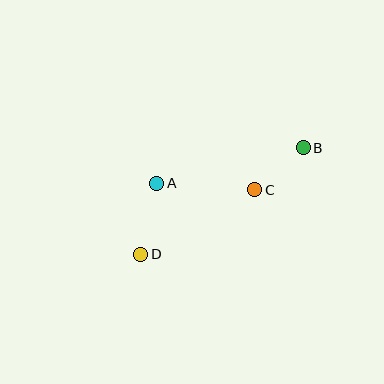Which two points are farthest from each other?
Points B and D are farthest from each other.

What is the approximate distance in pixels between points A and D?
The distance between A and D is approximately 73 pixels.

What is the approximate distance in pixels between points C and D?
The distance between C and D is approximately 131 pixels.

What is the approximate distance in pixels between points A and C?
The distance between A and C is approximately 99 pixels.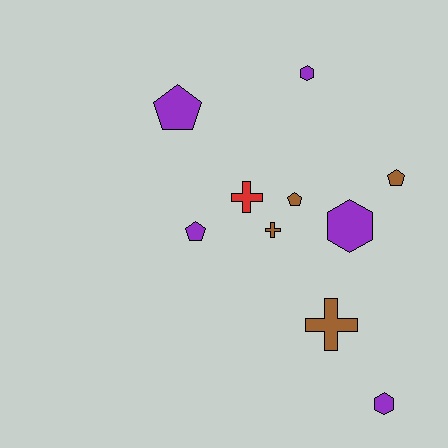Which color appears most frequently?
Purple, with 5 objects.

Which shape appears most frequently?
Pentagon, with 4 objects.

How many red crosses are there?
There is 1 red cross.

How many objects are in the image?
There are 10 objects.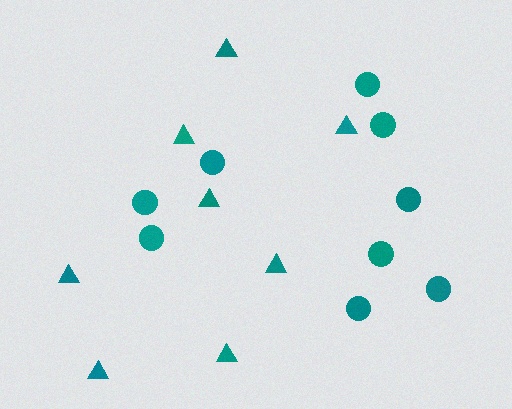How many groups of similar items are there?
There are 2 groups: one group of circles (9) and one group of triangles (8).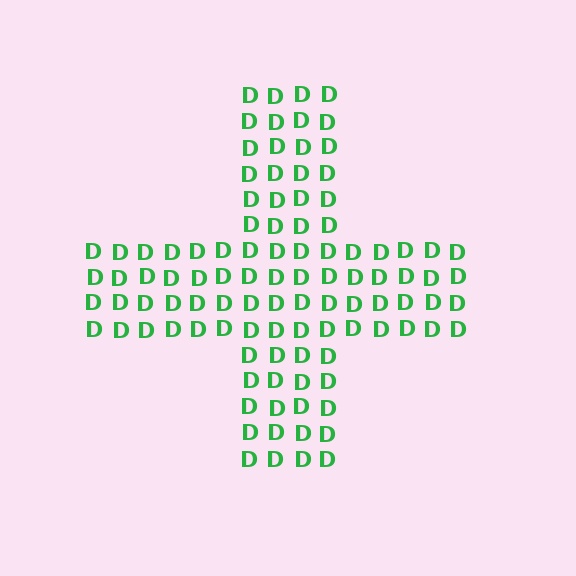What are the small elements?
The small elements are letter D's.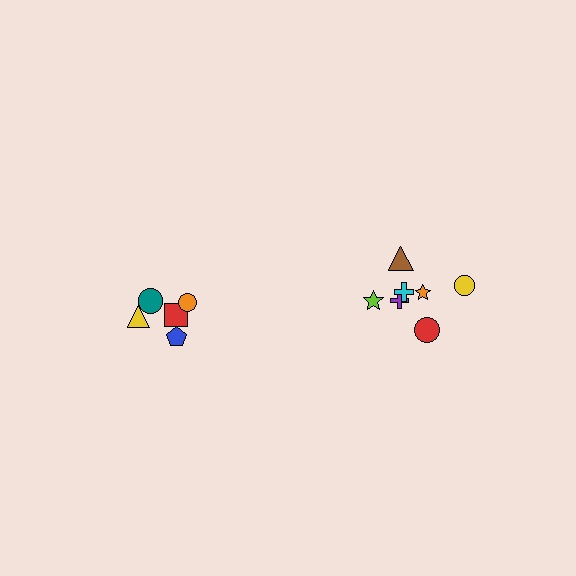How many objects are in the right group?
There are 7 objects.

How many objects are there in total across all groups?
There are 12 objects.